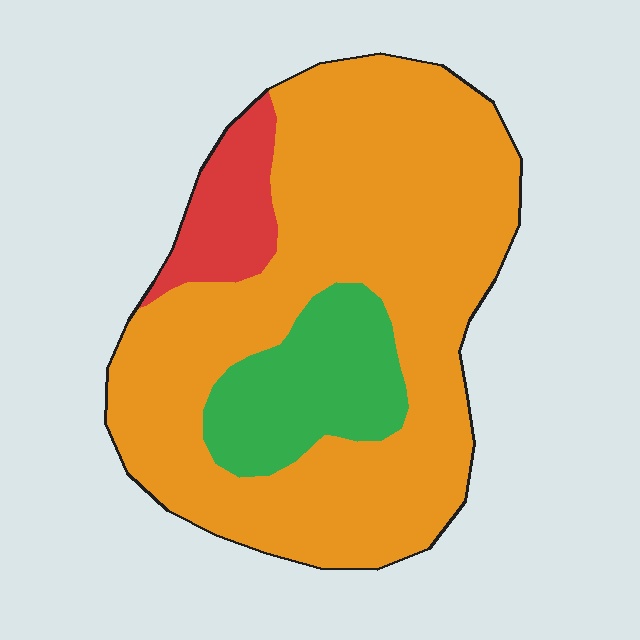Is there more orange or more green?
Orange.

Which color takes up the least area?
Red, at roughly 10%.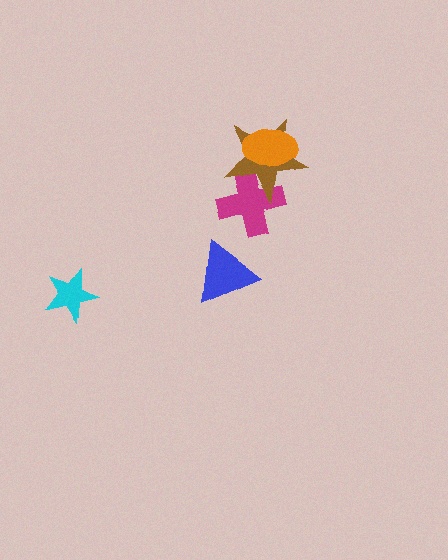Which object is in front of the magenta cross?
The brown star is in front of the magenta cross.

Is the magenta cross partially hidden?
Yes, it is partially covered by another shape.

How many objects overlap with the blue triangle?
0 objects overlap with the blue triangle.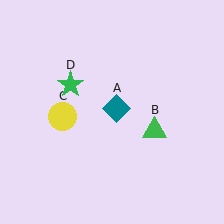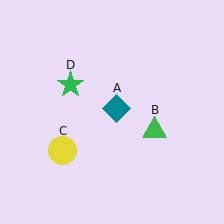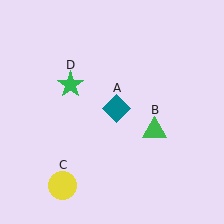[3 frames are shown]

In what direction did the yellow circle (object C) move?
The yellow circle (object C) moved down.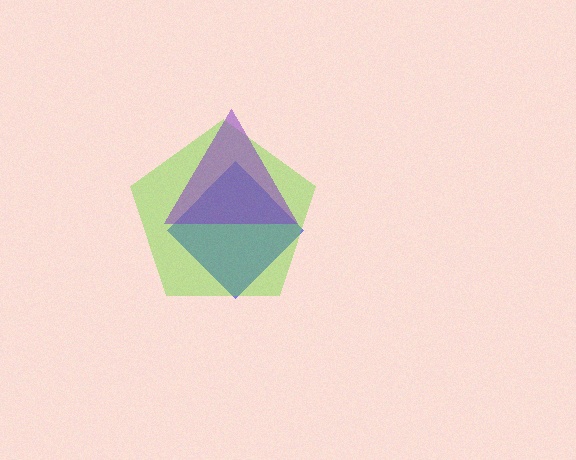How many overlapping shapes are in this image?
There are 3 overlapping shapes in the image.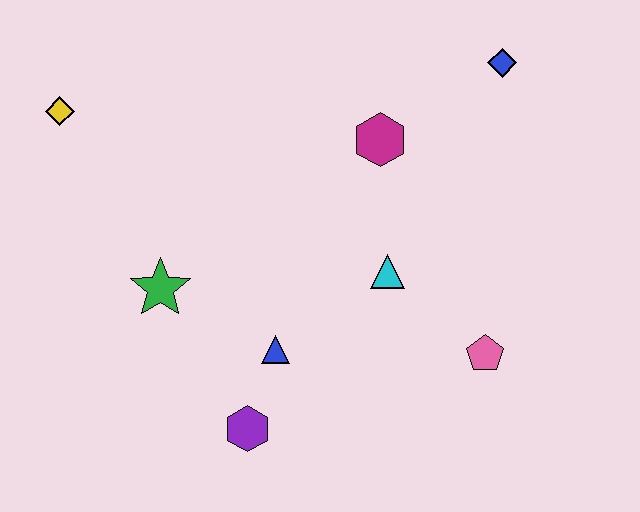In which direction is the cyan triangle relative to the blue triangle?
The cyan triangle is to the right of the blue triangle.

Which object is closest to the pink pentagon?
The cyan triangle is closest to the pink pentagon.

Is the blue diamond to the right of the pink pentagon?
Yes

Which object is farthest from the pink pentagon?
The yellow diamond is farthest from the pink pentagon.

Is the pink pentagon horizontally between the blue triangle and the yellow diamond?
No